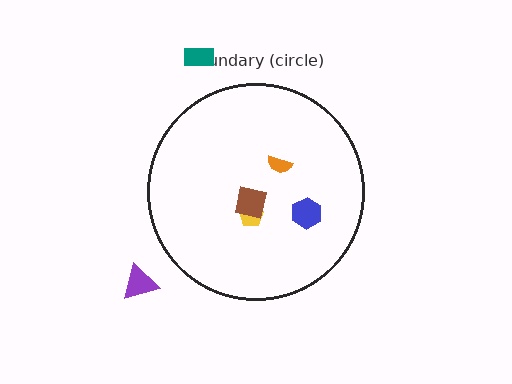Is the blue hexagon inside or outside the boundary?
Inside.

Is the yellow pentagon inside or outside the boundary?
Inside.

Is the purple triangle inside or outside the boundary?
Outside.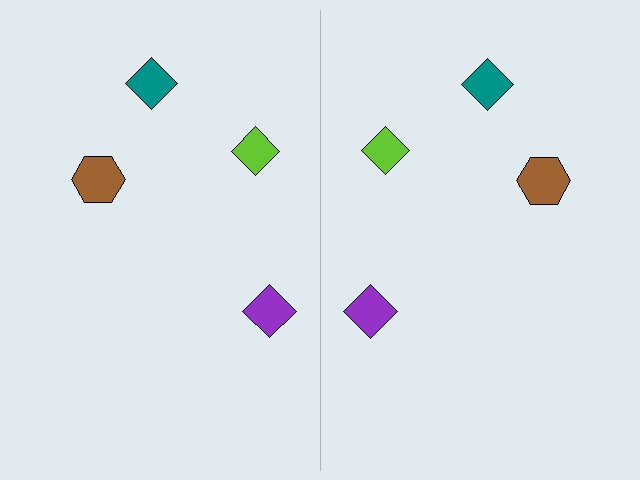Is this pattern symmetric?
Yes, this pattern has bilateral (reflection) symmetry.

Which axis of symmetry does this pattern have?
The pattern has a vertical axis of symmetry running through the center of the image.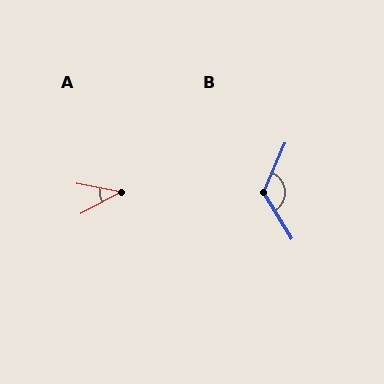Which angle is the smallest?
A, at approximately 39 degrees.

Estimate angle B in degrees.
Approximately 125 degrees.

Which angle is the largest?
B, at approximately 125 degrees.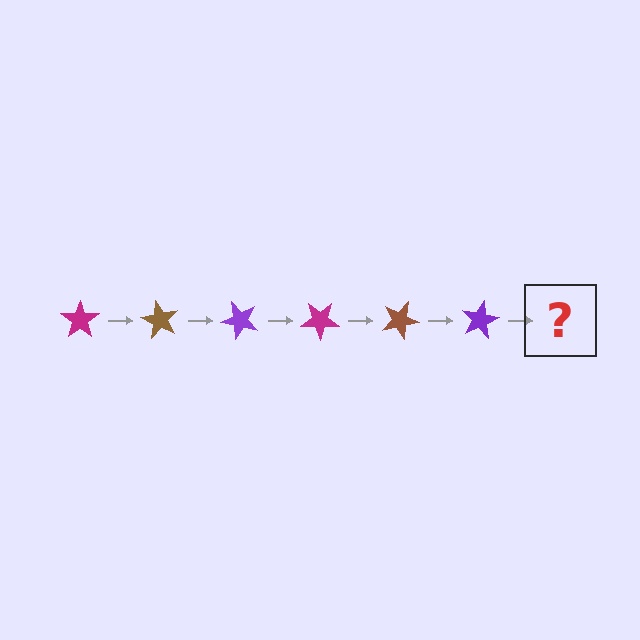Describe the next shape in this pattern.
It should be a magenta star, rotated 360 degrees from the start.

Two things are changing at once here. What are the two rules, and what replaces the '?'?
The two rules are that it rotates 60 degrees each step and the color cycles through magenta, brown, and purple. The '?' should be a magenta star, rotated 360 degrees from the start.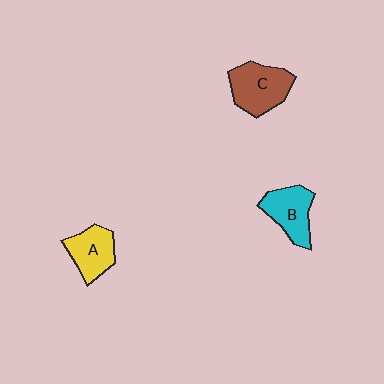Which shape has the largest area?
Shape C (brown).